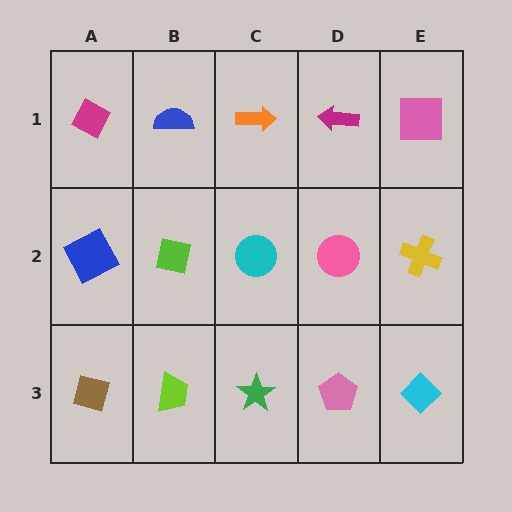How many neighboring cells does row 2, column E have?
3.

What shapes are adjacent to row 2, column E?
A pink square (row 1, column E), a cyan diamond (row 3, column E), a pink circle (row 2, column D).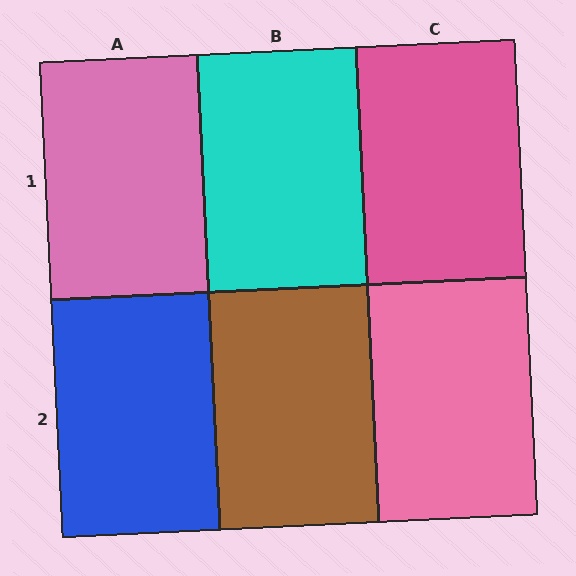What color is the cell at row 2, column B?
Brown.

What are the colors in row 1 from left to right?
Pink, cyan, pink.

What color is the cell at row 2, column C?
Pink.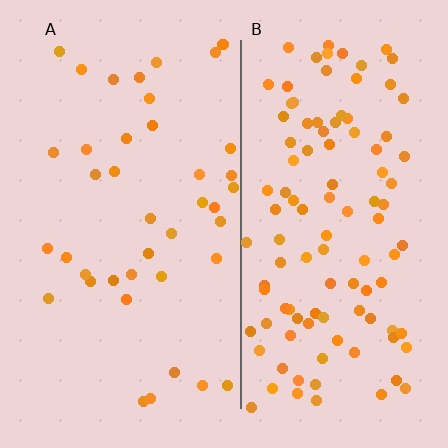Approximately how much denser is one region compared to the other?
Approximately 2.6× — region B over region A.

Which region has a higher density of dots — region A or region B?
B (the right).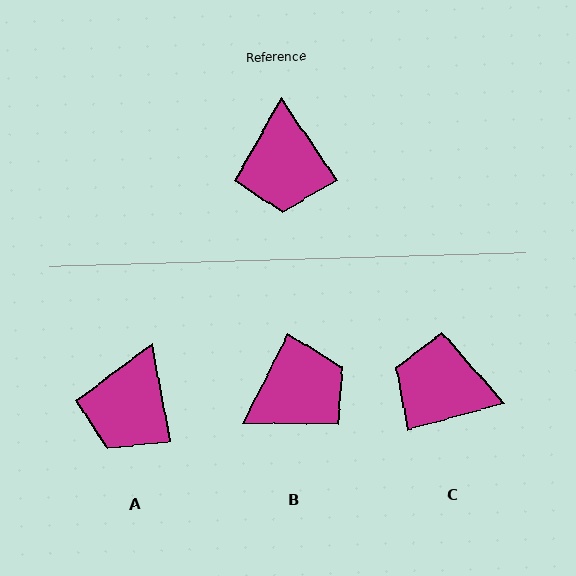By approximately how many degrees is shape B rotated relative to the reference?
Approximately 119 degrees counter-clockwise.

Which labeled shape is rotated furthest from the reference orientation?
B, about 119 degrees away.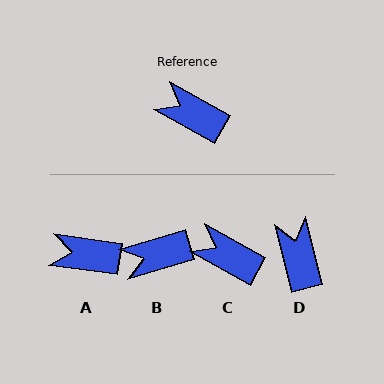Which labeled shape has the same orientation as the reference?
C.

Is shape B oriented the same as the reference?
No, it is off by about 46 degrees.